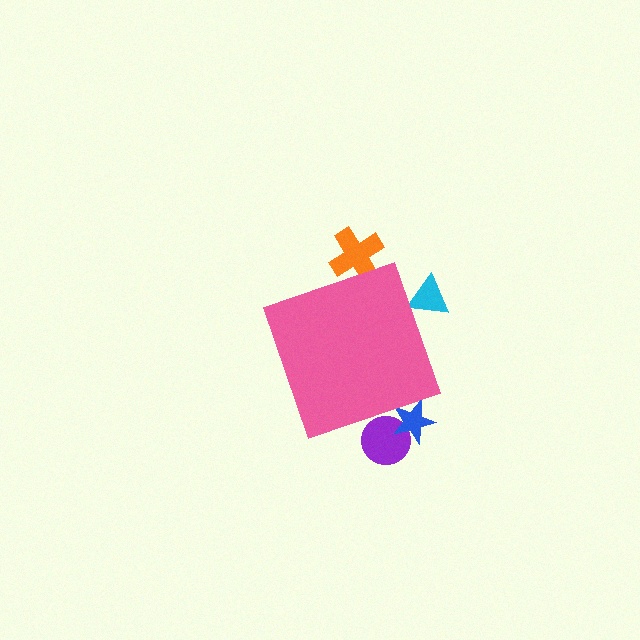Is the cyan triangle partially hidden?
Yes, the cyan triangle is partially hidden behind the pink diamond.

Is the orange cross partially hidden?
Yes, the orange cross is partially hidden behind the pink diamond.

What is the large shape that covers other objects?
A pink diamond.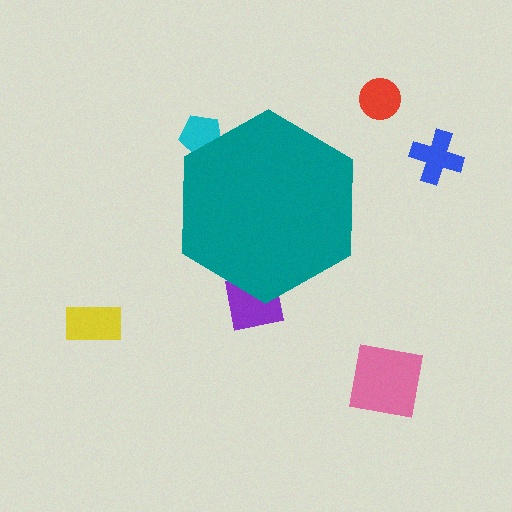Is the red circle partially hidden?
No, the red circle is fully visible.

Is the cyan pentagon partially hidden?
Yes, the cyan pentagon is partially hidden behind the teal hexagon.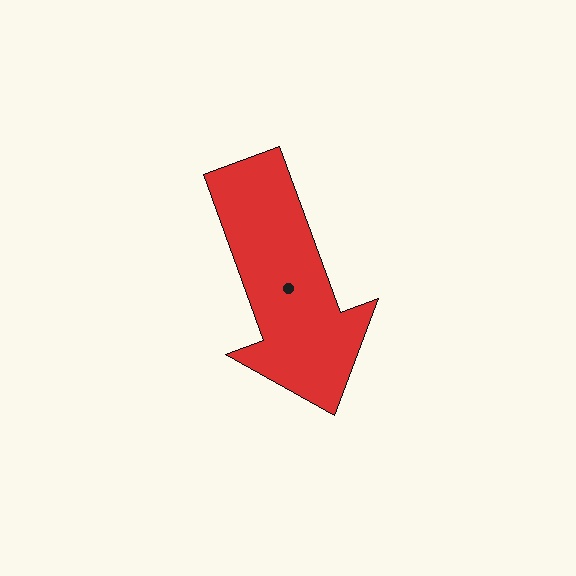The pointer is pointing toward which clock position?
Roughly 5 o'clock.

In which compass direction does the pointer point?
South.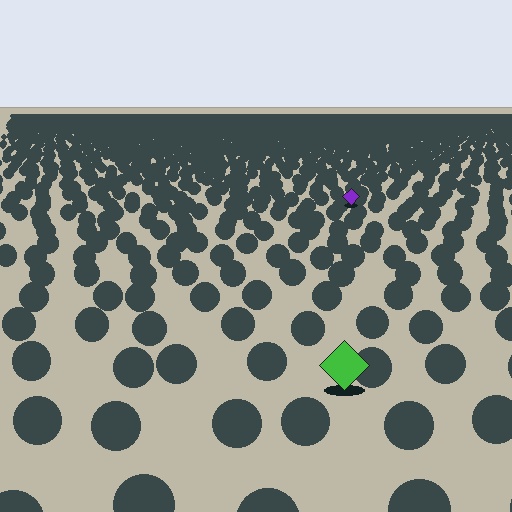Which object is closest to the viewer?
The green diamond is closest. The texture marks near it are larger and more spread out.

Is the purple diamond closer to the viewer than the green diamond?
No. The green diamond is closer — you can tell from the texture gradient: the ground texture is coarser near it.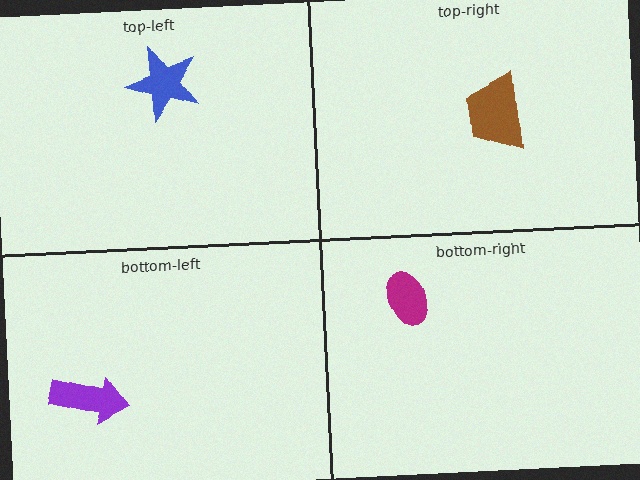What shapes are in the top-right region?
The brown trapezoid.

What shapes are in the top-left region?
The blue star.